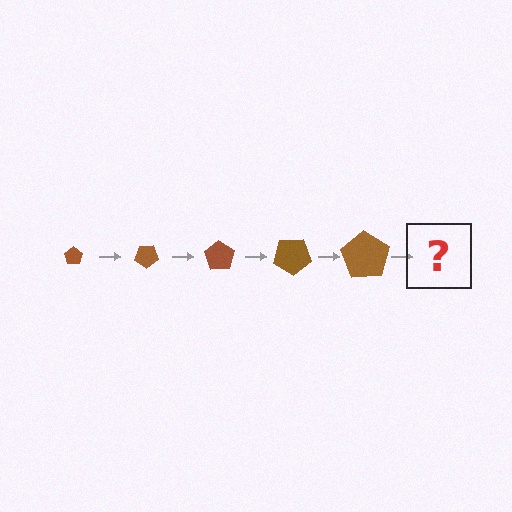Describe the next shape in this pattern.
It should be a pentagon, larger than the previous one and rotated 175 degrees from the start.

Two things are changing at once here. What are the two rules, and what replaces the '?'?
The two rules are that the pentagon grows larger each step and it rotates 35 degrees each step. The '?' should be a pentagon, larger than the previous one and rotated 175 degrees from the start.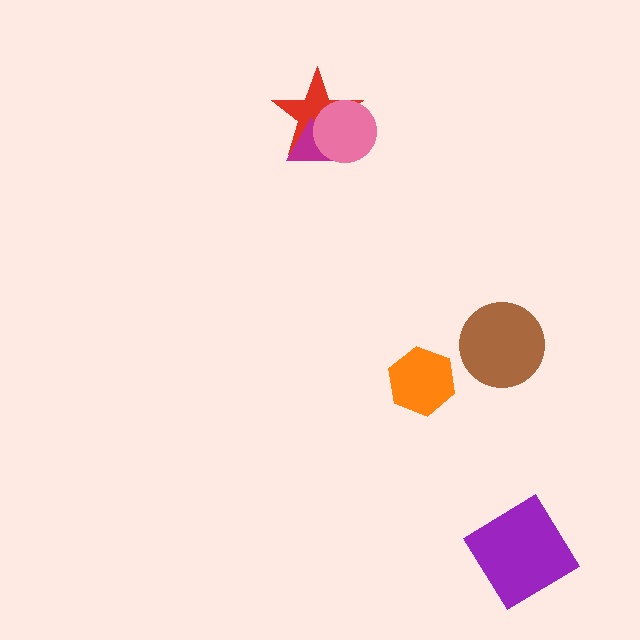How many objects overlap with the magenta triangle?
2 objects overlap with the magenta triangle.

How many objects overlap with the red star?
2 objects overlap with the red star.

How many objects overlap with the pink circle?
2 objects overlap with the pink circle.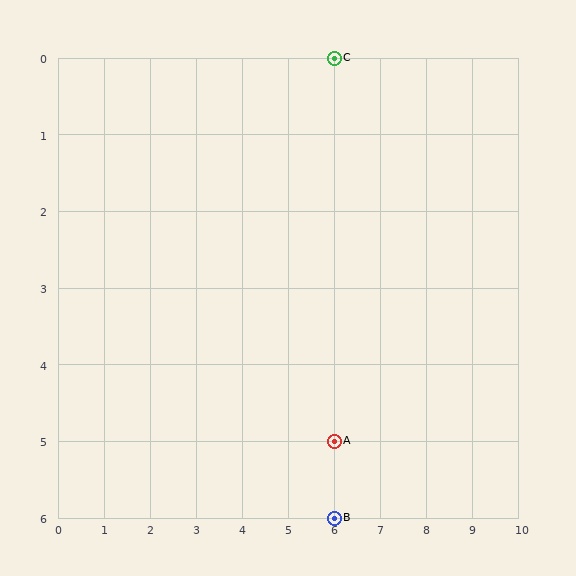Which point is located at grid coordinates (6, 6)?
Point B is at (6, 6).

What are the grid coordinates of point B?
Point B is at grid coordinates (6, 6).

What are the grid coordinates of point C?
Point C is at grid coordinates (6, 0).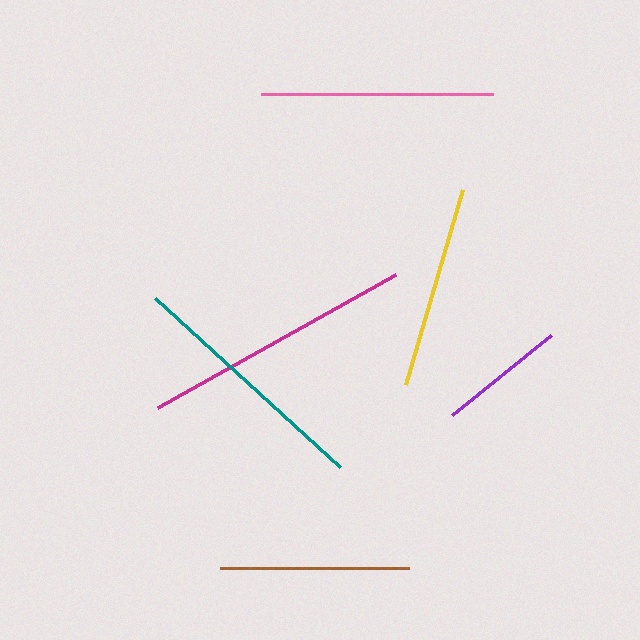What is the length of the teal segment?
The teal segment is approximately 250 pixels long.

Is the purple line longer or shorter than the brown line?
The brown line is longer than the purple line.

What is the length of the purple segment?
The purple segment is approximately 127 pixels long.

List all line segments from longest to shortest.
From longest to shortest: magenta, teal, pink, yellow, brown, purple.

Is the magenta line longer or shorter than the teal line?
The magenta line is longer than the teal line.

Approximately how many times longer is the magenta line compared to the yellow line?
The magenta line is approximately 1.3 times the length of the yellow line.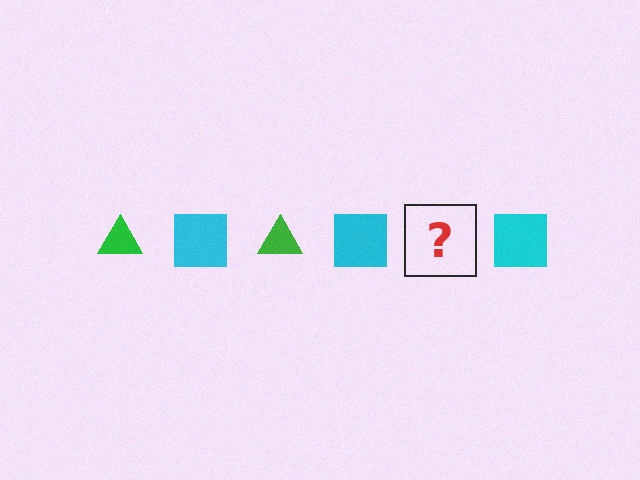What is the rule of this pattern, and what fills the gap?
The rule is that the pattern alternates between green triangle and cyan square. The gap should be filled with a green triangle.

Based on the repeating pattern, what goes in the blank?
The blank should be a green triangle.